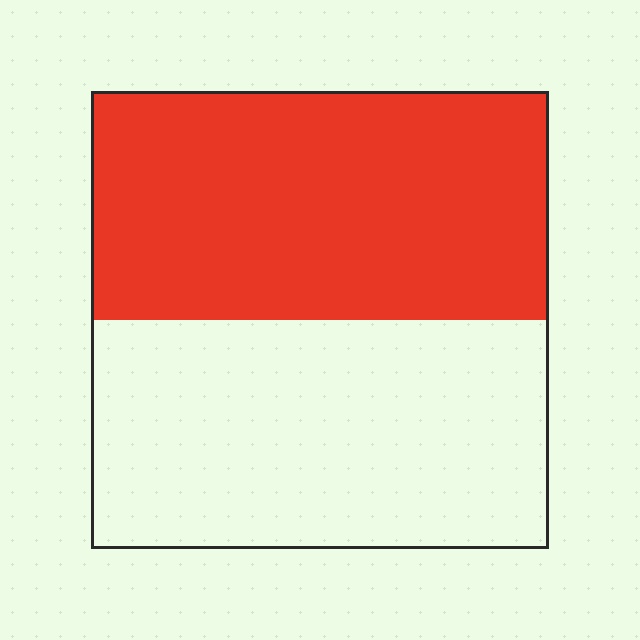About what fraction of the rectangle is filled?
About one half (1/2).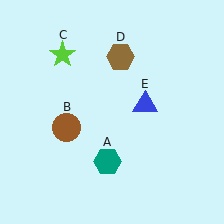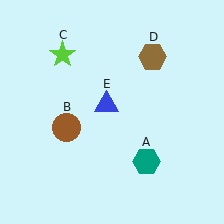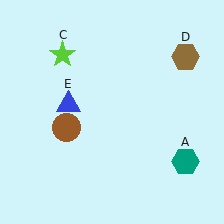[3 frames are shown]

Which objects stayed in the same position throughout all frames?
Brown circle (object B) and lime star (object C) remained stationary.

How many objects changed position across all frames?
3 objects changed position: teal hexagon (object A), brown hexagon (object D), blue triangle (object E).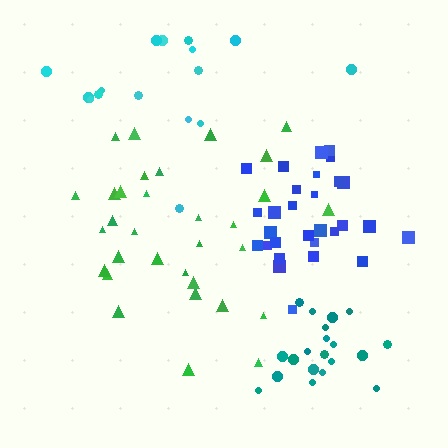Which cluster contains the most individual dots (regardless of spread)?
Green (32).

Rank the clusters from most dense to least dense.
teal, blue, green, cyan.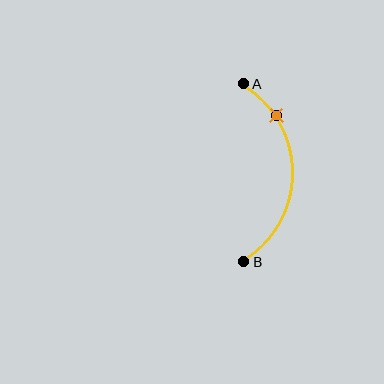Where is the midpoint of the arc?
The arc midpoint is the point on the curve farthest from the straight line joining A and B. It sits to the right of that line.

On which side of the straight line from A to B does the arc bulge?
The arc bulges to the right of the straight line connecting A and B.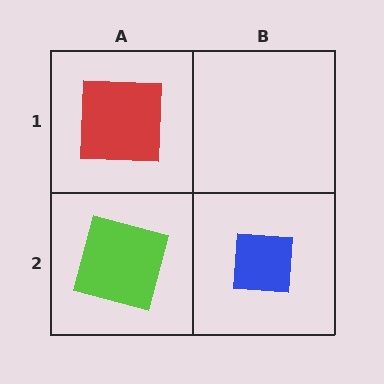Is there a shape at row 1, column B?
No, that cell is empty.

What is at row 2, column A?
A lime square.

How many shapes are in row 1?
1 shape.